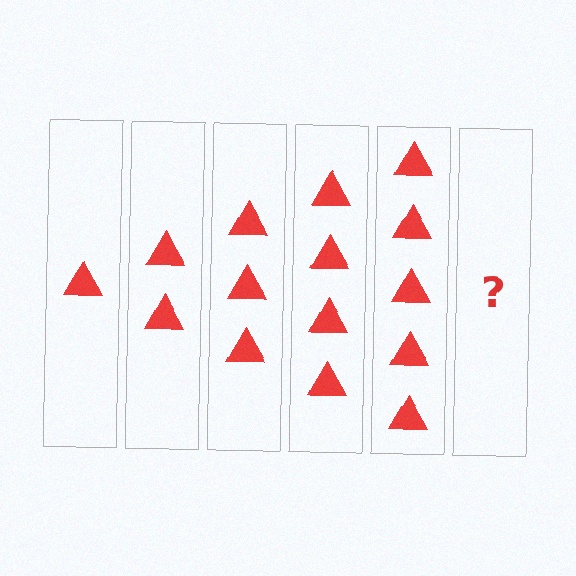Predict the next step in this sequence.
The next step is 6 triangles.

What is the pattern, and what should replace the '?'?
The pattern is that each step adds one more triangle. The '?' should be 6 triangles.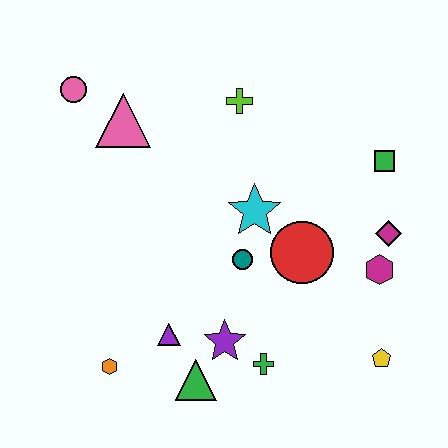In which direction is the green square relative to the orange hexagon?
The green square is to the right of the orange hexagon.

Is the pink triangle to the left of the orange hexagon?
No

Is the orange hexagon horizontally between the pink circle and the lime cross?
Yes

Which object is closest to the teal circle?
The cyan star is closest to the teal circle.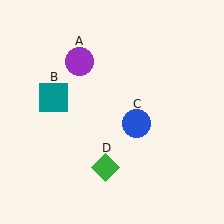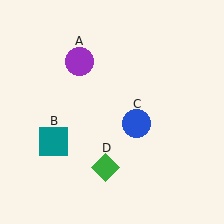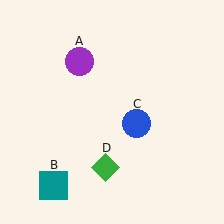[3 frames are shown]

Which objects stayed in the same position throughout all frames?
Purple circle (object A) and blue circle (object C) and green diamond (object D) remained stationary.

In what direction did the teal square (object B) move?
The teal square (object B) moved down.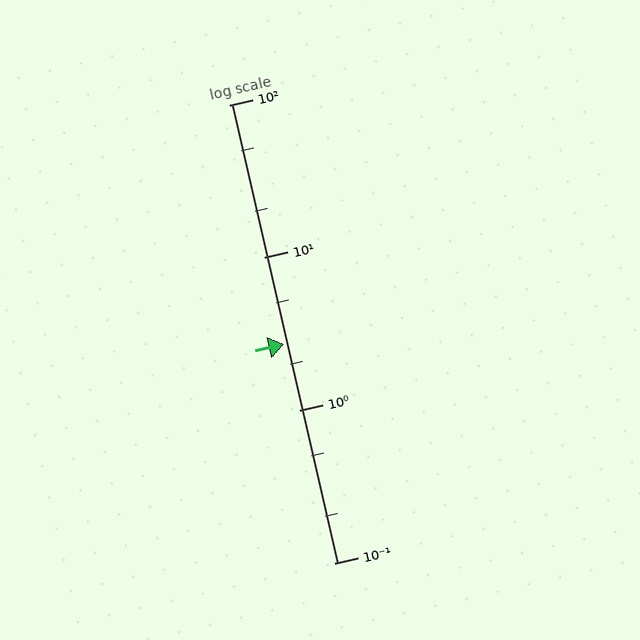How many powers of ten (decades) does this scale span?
The scale spans 3 decades, from 0.1 to 100.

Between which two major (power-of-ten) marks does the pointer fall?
The pointer is between 1 and 10.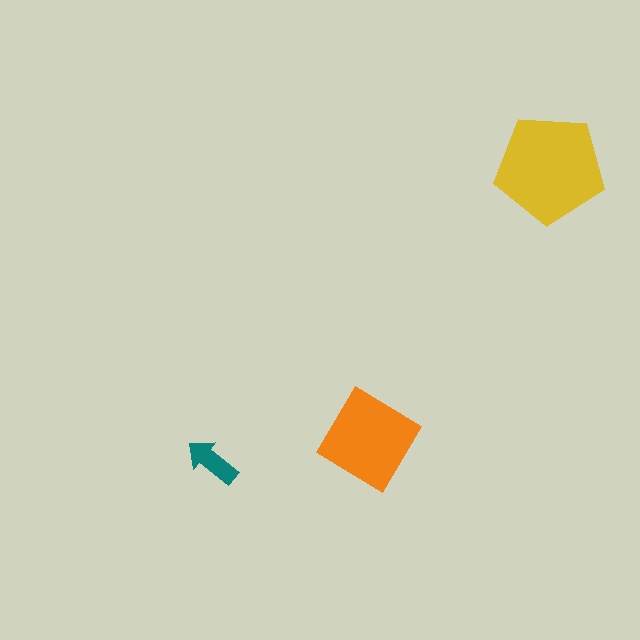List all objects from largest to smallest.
The yellow pentagon, the orange diamond, the teal arrow.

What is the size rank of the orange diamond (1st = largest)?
2nd.